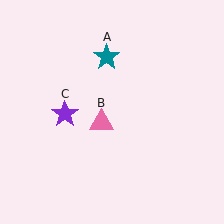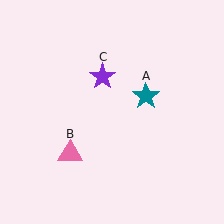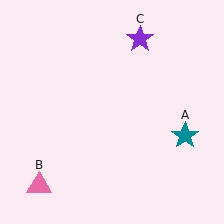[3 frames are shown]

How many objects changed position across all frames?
3 objects changed position: teal star (object A), pink triangle (object B), purple star (object C).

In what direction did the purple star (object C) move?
The purple star (object C) moved up and to the right.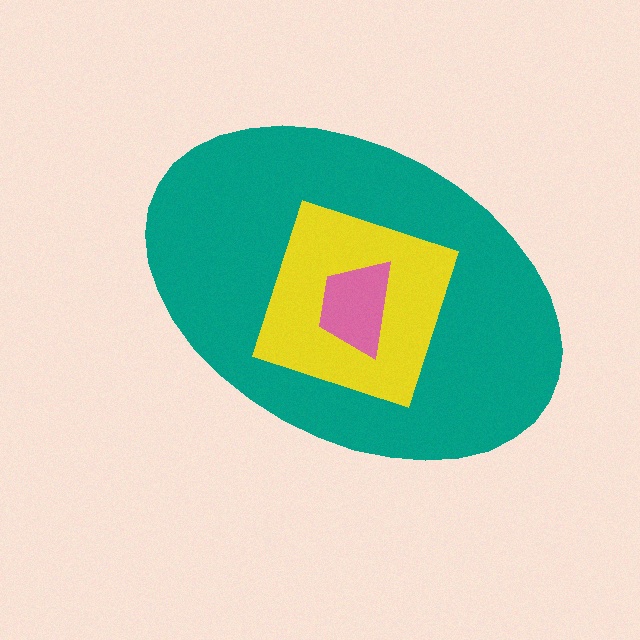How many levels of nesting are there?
3.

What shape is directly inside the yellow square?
The pink trapezoid.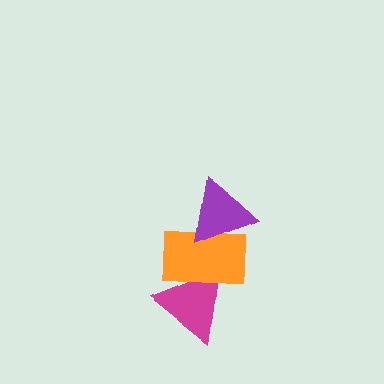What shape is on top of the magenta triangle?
The orange rectangle is on top of the magenta triangle.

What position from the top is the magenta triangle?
The magenta triangle is 3rd from the top.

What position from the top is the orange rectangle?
The orange rectangle is 2nd from the top.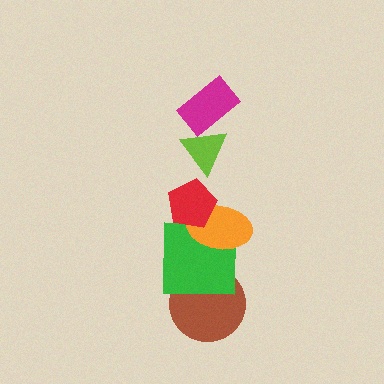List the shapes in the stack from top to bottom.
From top to bottom: the magenta rectangle, the lime triangle, the red pentagon, the orange ellipse, the green square, the brown circle.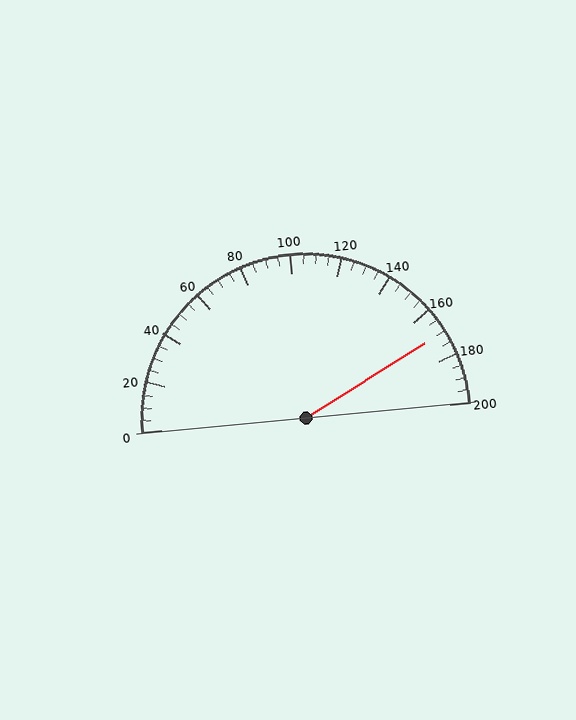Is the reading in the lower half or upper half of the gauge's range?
The reading is in the upper half of the range (0 to 200).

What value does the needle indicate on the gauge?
The needle indicates approximately 170.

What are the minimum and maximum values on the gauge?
The gauge ranges from 0 to 200.